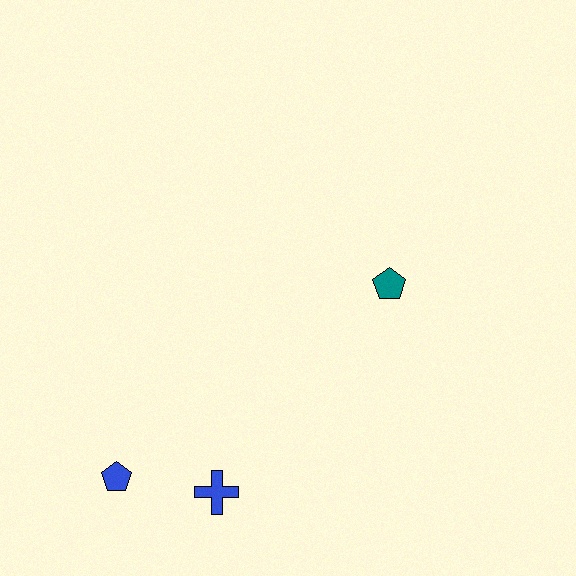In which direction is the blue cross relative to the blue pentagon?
The blue cross is to the right of the blue pentagon.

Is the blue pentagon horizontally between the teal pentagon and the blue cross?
No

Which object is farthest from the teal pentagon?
The blue pentagon is farthest from the teal pentagon.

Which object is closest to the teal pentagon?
The blue cross is closest to the teal pentagon.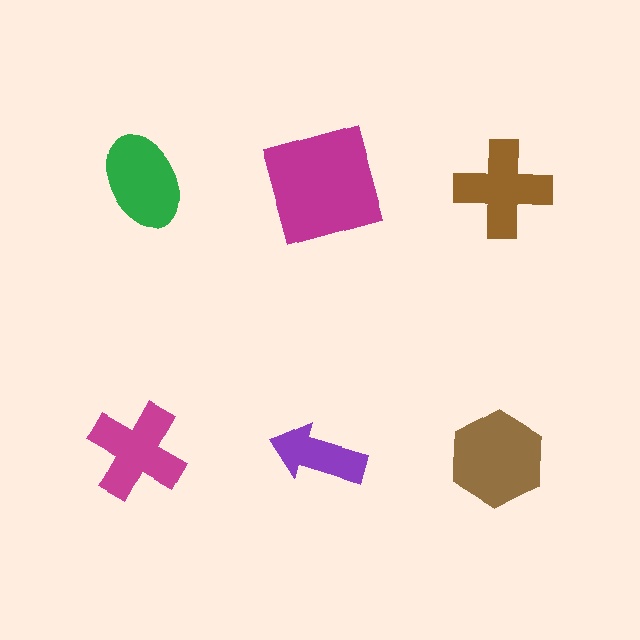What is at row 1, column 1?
A green ellipse.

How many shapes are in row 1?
3 shapes.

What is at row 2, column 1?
A magenta cross.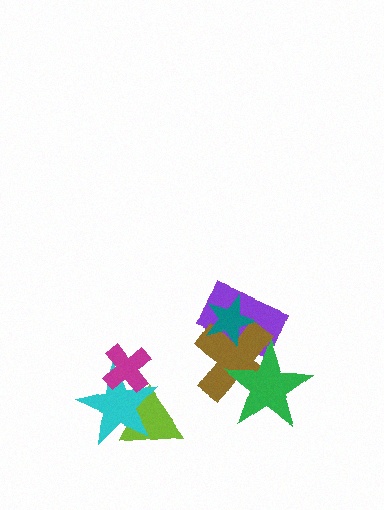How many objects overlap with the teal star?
2 objects overlap with the teal star.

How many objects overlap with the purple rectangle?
3 objects overlap with the purple rectangle.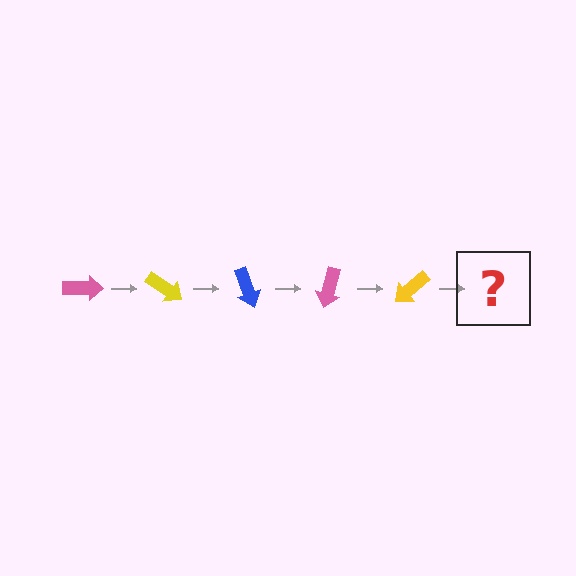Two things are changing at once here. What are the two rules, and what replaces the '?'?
The two rules are that it rotates 35 degrees each step and the color cycles through pink, yellow, and blue. The '?' should be a blue arrow, rotated 175 degrees from the start.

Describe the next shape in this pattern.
It should be a blue arrow, rotated 175 degrees from the start.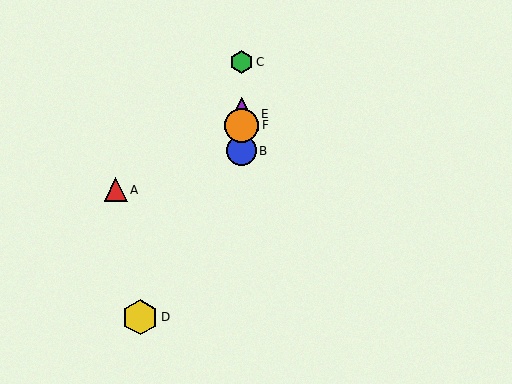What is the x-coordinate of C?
Object C is at x≈242.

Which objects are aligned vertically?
Objects B, C, E, F are aligned vertically.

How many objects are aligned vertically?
4 objects (B, C, E, F) are aligned vertically.